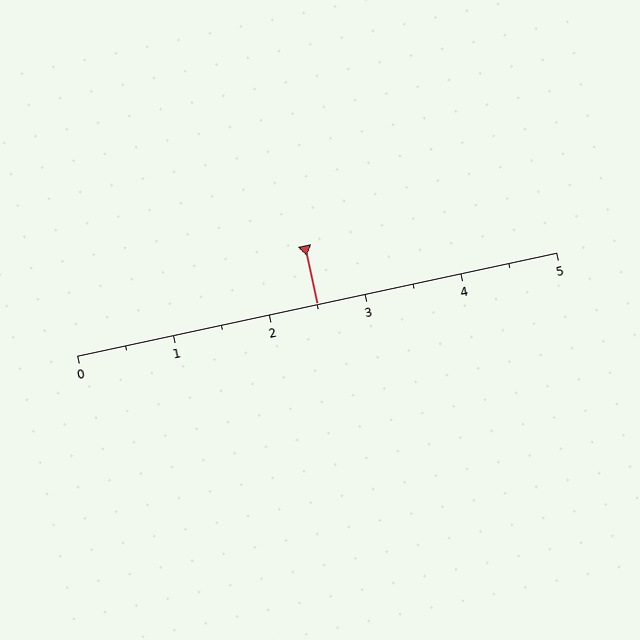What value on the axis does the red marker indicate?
The marker indicates approximately 2.5.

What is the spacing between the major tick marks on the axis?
The major ticks are spaced 1 apart.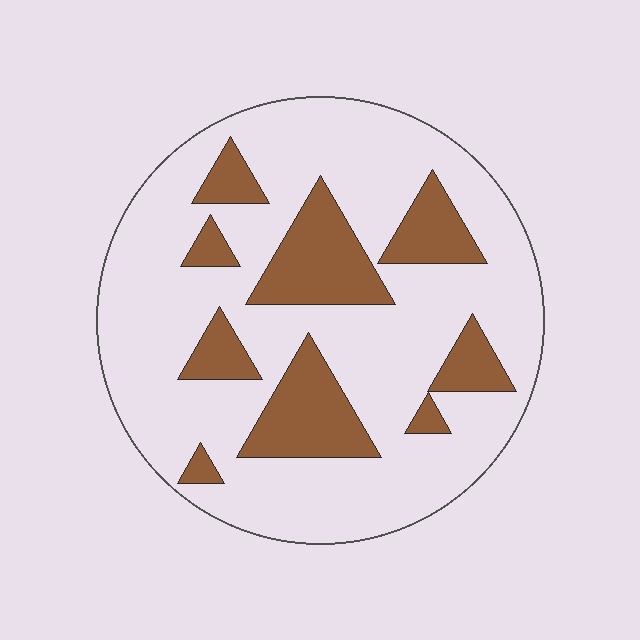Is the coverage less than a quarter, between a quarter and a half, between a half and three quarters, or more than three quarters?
Less than a quarter.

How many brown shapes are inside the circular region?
9.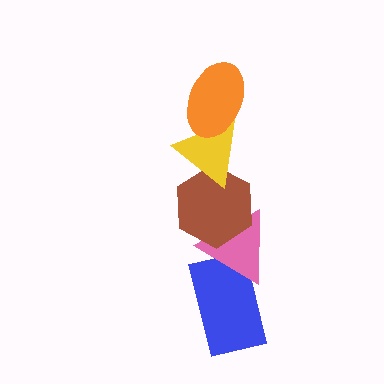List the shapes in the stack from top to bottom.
From top to bottom: the orange ellipse, the yellow triangle, the brown hexagon, the pink triangle, the blue rectangle.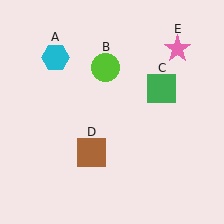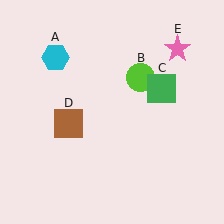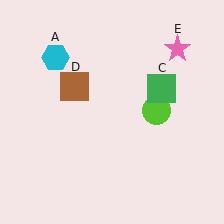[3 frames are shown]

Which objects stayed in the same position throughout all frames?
Cyan hexagon (object A) and green square (object C) and pink star (object E) remained stationary.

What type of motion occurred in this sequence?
The lime circle (object B), brown square (object D) rotated clockwise around the center of the scene.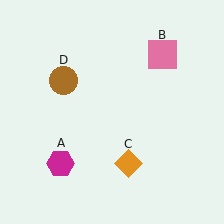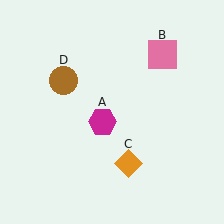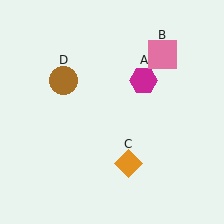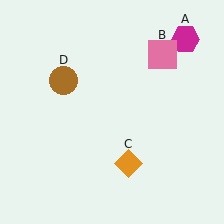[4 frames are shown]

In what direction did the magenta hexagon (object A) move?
The magenta hexagon (object A) moved up and to the right.